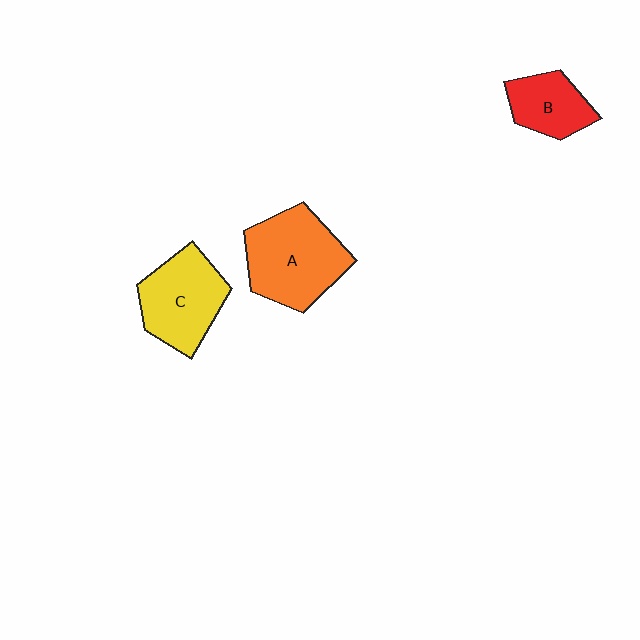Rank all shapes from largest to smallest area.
From largest to smallest: A (orange), C (yellow), B (red).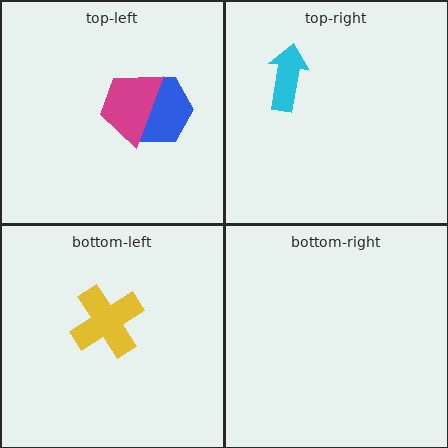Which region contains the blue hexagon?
The top-left region.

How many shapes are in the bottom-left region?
1.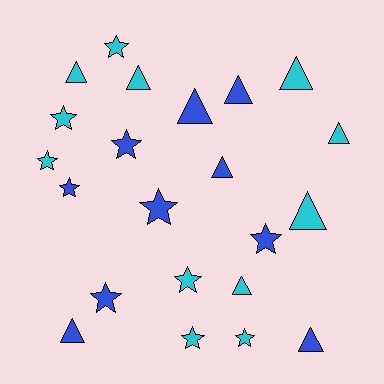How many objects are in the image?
There are 22 objects.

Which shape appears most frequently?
Star, with 11 objects.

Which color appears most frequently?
Cyan, with 12 objects.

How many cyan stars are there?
There are 6 cyan stars.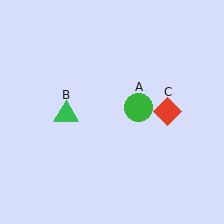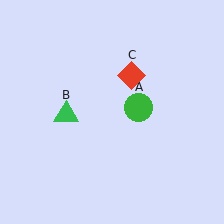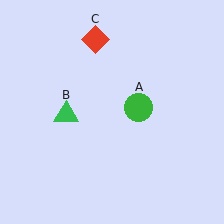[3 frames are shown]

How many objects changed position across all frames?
1 object changed position: red diamond (object C).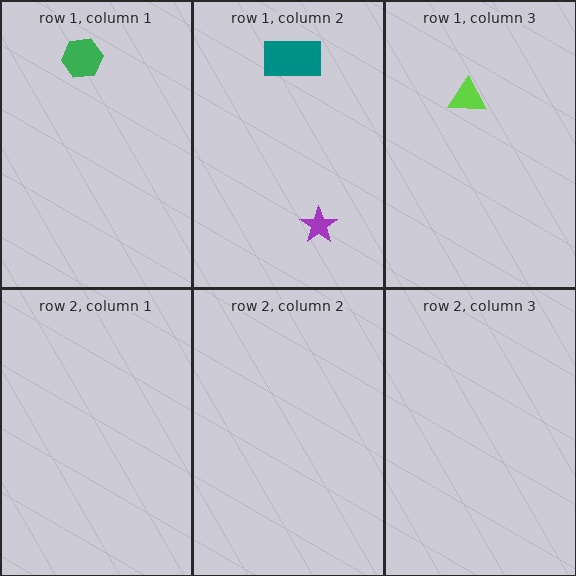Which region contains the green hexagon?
The row 1, column 1 region.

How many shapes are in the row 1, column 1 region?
1.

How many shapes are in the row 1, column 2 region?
2.